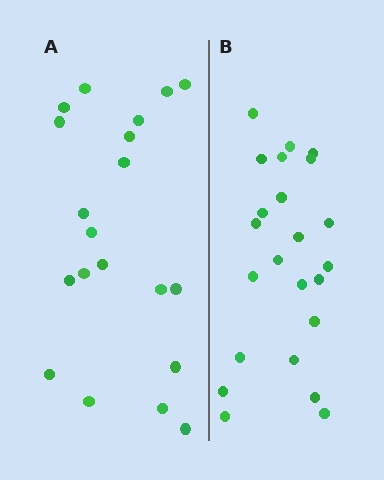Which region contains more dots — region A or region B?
Region B (the right region) has more dots.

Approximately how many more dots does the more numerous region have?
Region B has just a few more — roughly 2 or 3 more dots than region A.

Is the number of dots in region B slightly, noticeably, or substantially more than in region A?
Region B has only slightly more — the two regions are fairly close. The ratio is roughly 1.1 to 1.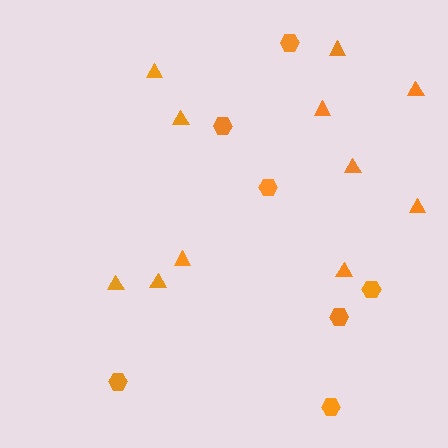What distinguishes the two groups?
There are 2 groups: one group of triangles (11) and one group of hexagons (7).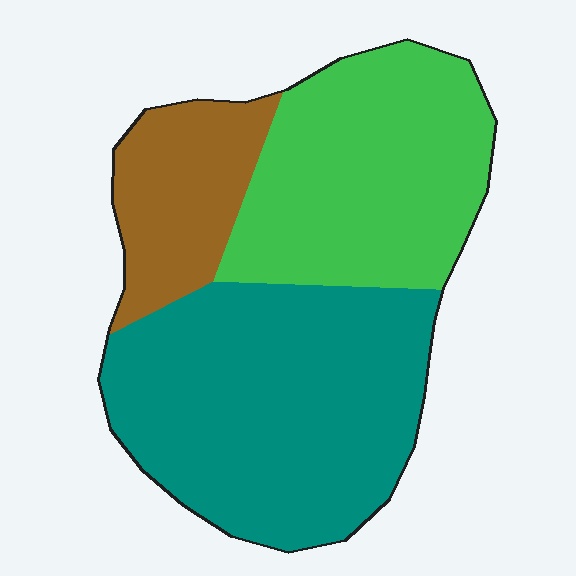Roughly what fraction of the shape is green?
Green covers 35% of the shape.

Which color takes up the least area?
Brown, at roughly 15%.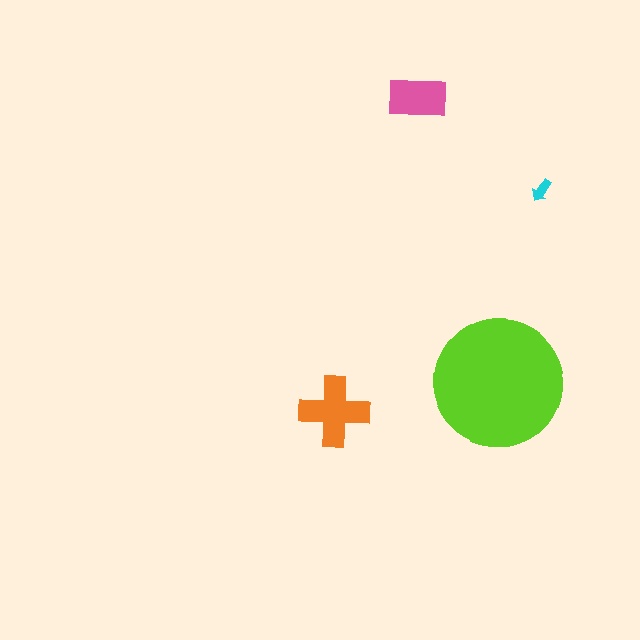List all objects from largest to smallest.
The lime circle, the orange cross, the pink rectangle, the cyan arrow.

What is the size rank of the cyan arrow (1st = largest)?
4th.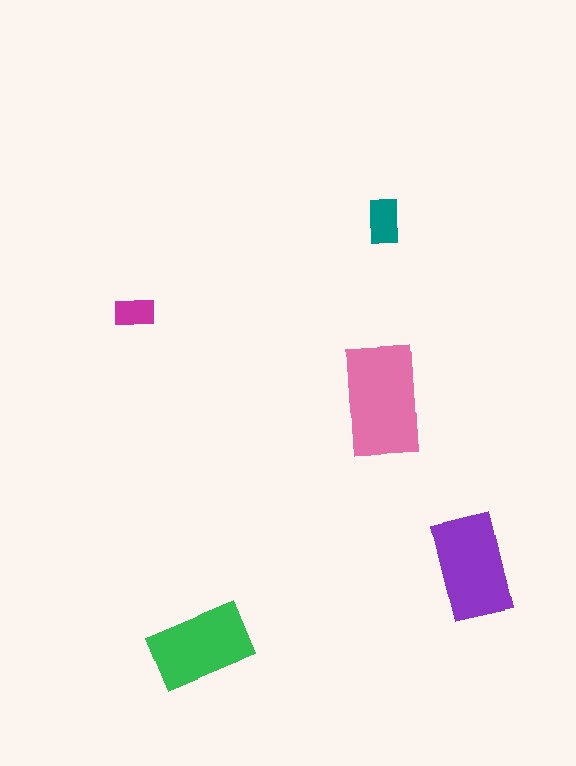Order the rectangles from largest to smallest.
the pink one, the purple one, the green one, the teal one, the magenta one.